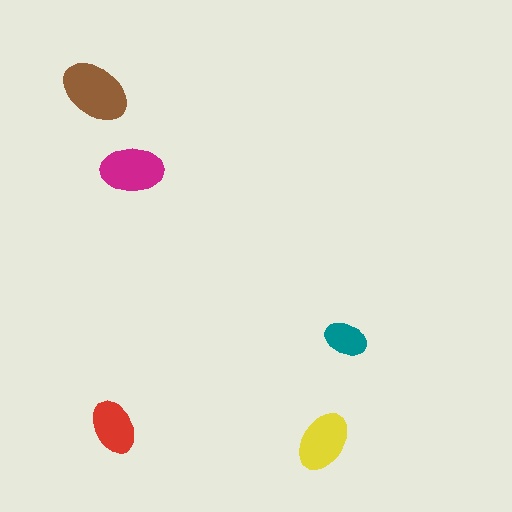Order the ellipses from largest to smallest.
the brown one, the magenta one, the yellow one, the red one, the teal one.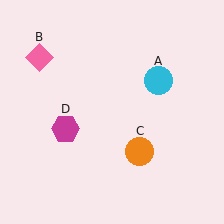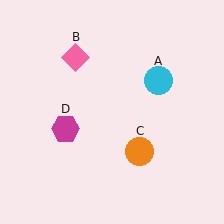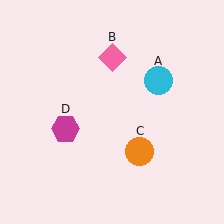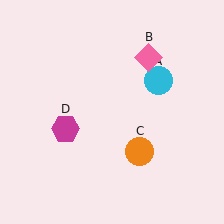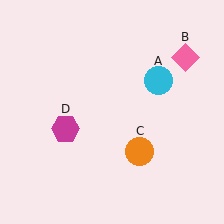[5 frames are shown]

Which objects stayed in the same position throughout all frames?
Cyan circle (object A) and orange circle (object C) and magenta hexagon (object D) remained stationary.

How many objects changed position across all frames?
1 object changed position: pink diamond (object B).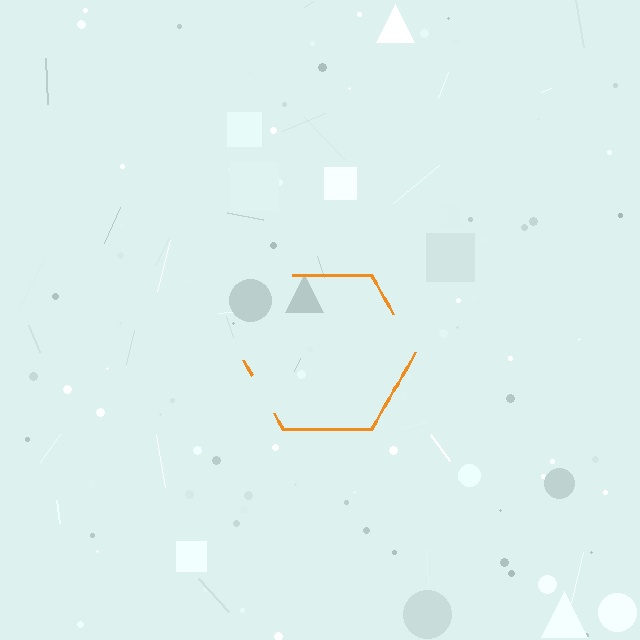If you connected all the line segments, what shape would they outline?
They would outline a hexagon.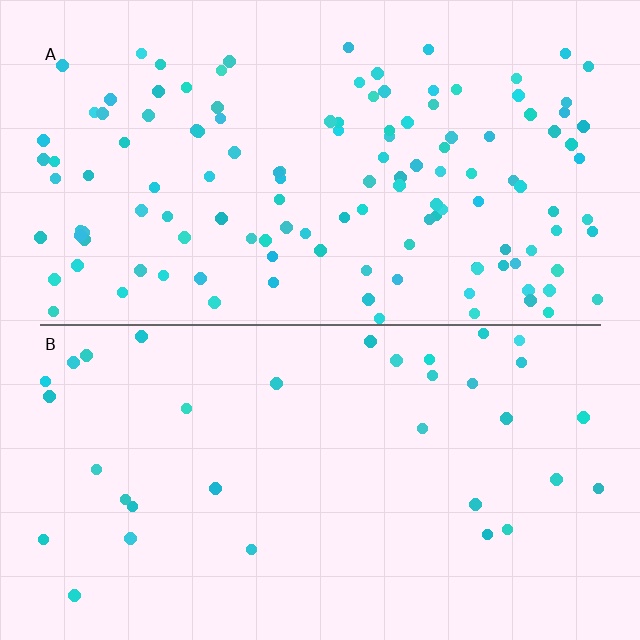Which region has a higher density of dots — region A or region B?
A (the top).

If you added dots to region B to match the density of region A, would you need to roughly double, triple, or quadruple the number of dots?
Approximately quadruple.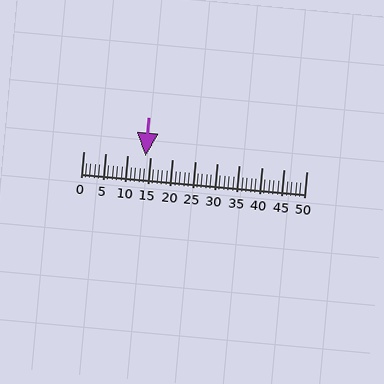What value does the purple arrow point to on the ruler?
The purple arrow points to approximately 14.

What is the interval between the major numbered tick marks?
The major tick marks are spaced 5 units apart.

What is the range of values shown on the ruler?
The ruler shows values from 0 to 50.